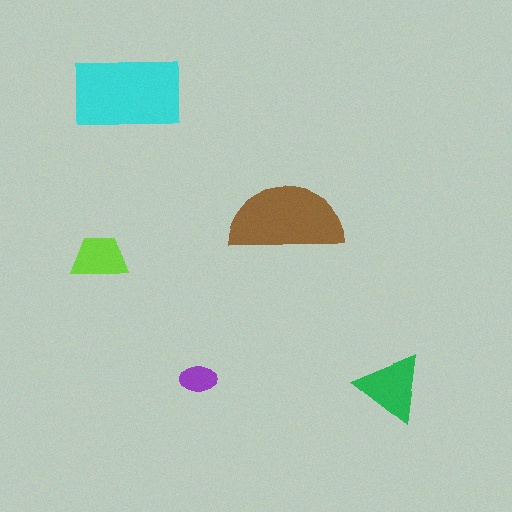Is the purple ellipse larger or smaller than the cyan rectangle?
Smaller.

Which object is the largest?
The cyan rectangle.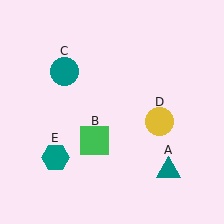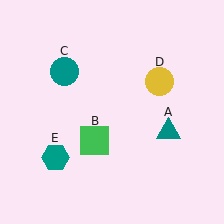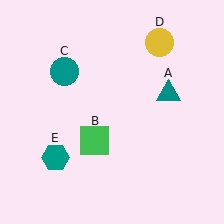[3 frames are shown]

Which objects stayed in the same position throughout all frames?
Green square (object B) and teal circle (object C) and teal hexagon (object E) remained stationary.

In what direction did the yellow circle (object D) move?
The yellow circle (object D) moved up.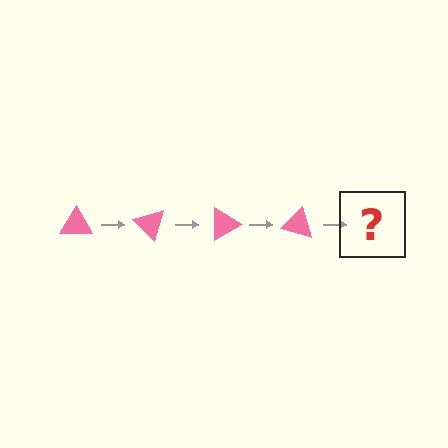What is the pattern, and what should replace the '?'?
The pattern is that the triangle rotates 45 degrees each step. The '?' should be a pink triangle rotated 180 degrees.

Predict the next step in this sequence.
The next step is a pink triangle rotated 180 degrees.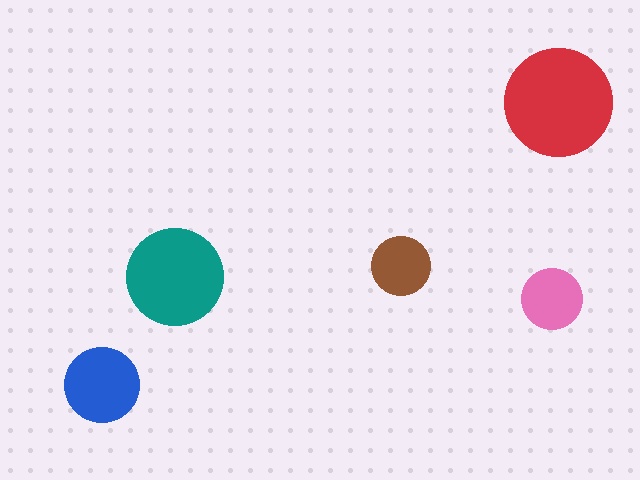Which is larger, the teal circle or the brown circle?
The teal one.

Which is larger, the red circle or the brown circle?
The red one.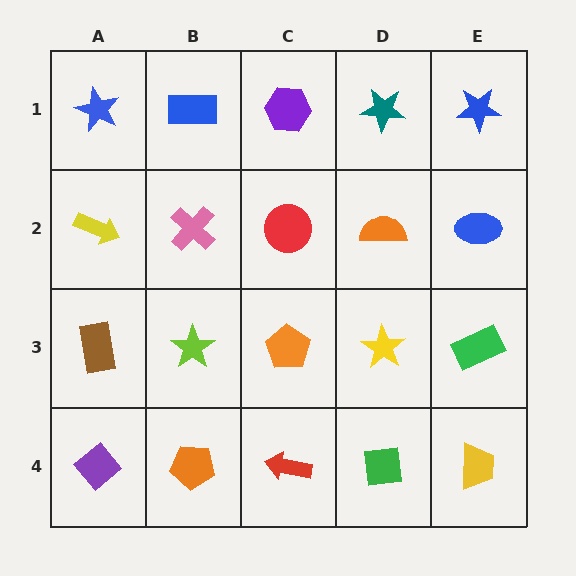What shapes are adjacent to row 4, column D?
A yellow star (row 3, column D), a red arrow (row 4, column C), a yellow trapezoid (row 4, column E).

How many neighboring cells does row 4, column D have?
3.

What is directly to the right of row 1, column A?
A blue rectangle.